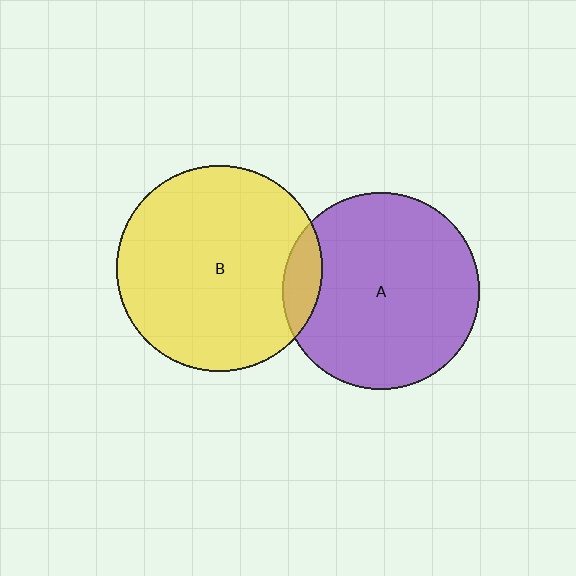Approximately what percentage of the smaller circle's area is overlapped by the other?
Approximately 10%.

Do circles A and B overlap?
Yes.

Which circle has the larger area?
Circle B (yellow).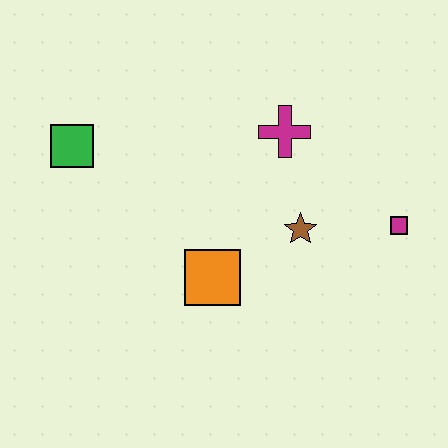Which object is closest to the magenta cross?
The brown star is closest to the magenta cross.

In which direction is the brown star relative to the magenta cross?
The brown star is below the magenta cross.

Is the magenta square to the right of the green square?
Yes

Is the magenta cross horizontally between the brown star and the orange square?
Yes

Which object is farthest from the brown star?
The green square is farthest from the brown star.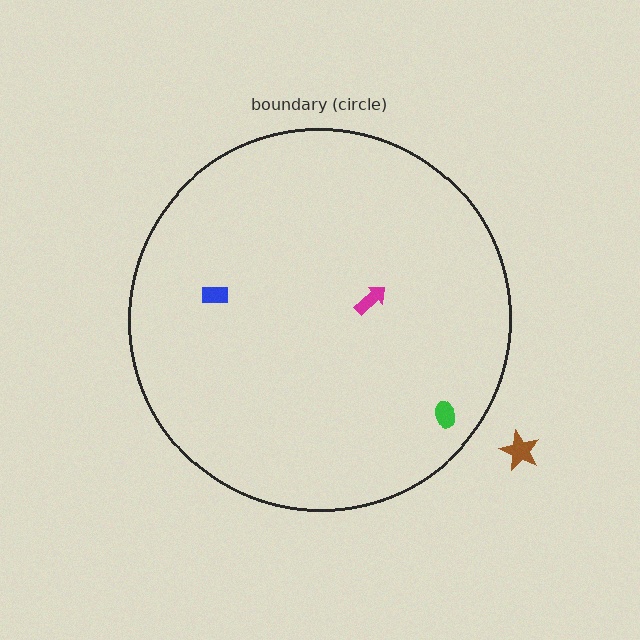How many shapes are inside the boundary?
3 inside, 1 outside.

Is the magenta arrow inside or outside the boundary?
Inside.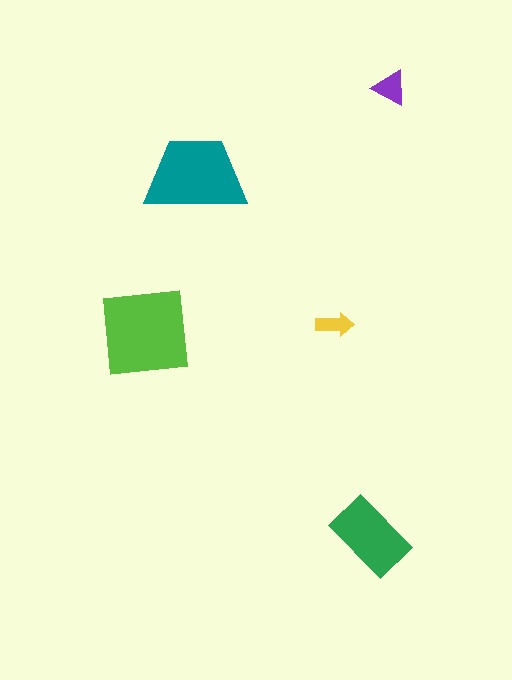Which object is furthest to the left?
The lime square is leftmost.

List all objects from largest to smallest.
The lime square, the teal trapezoid, the green rectangle, the purple triangle, the yellow arrow.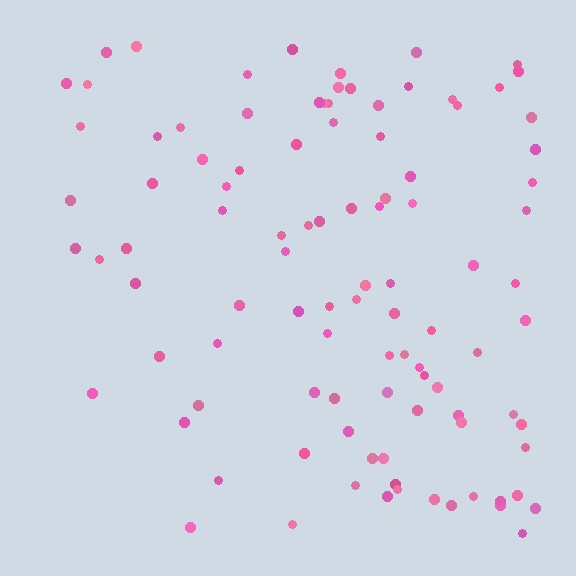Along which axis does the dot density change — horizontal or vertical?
Horizontal.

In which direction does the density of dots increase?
From left to right, with the right side densest.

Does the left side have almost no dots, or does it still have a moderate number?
Still a moderate number, just noticeably fewer than the right.